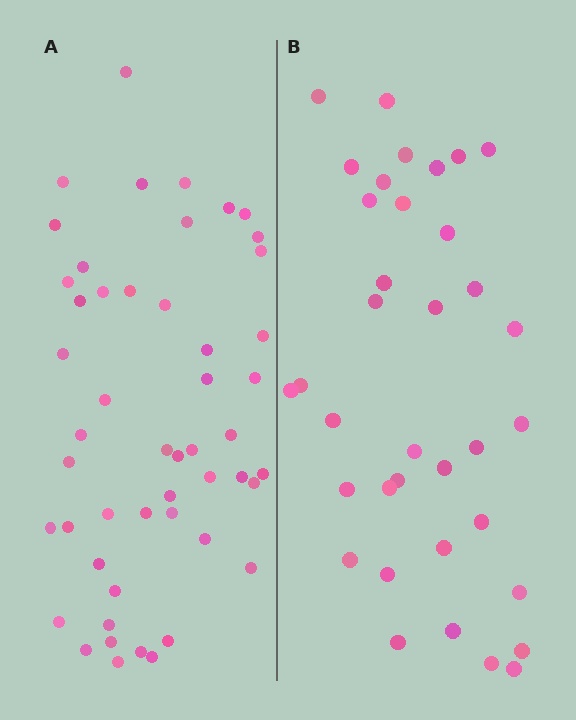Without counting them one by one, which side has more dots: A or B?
Region A (the left region) has more dots.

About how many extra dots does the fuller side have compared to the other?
Region A has approximately 15 more dots than region B.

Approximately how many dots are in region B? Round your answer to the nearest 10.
About 40 dots. (The exact count is 36, which rounds to 40.)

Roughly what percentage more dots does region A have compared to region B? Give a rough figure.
About 40% more.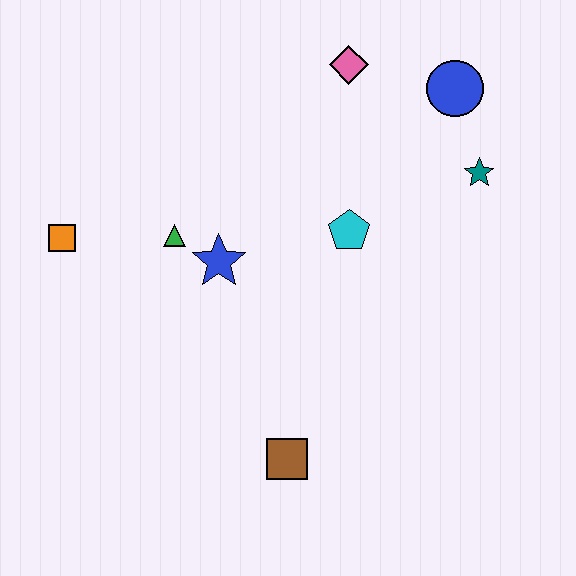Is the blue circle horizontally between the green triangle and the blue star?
No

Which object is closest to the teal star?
The blue circle is closest to the teal star.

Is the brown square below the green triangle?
Yes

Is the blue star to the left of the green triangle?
No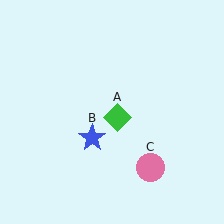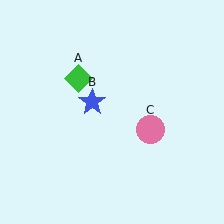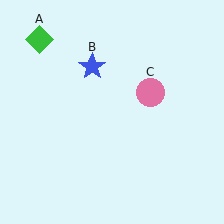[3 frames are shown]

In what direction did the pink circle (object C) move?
The pink circle (object C) moved up.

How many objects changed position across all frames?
3 objects changed position: green diamond (object A), blue star (object B), pink circle (object C).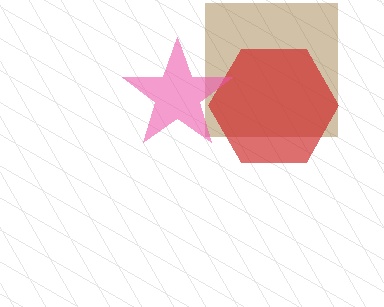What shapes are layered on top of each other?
The layered shapes are: a brown square, a red hexagon, a pink star.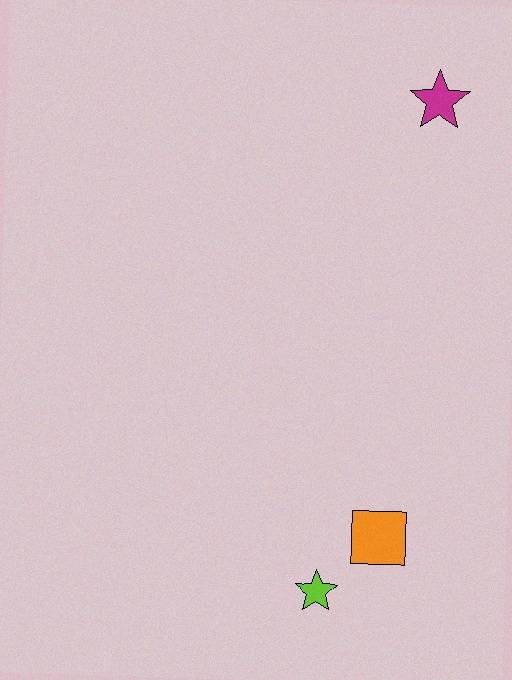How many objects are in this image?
There are 3 objects.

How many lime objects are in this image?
There is 1 lime object.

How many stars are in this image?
There are 2 stars.